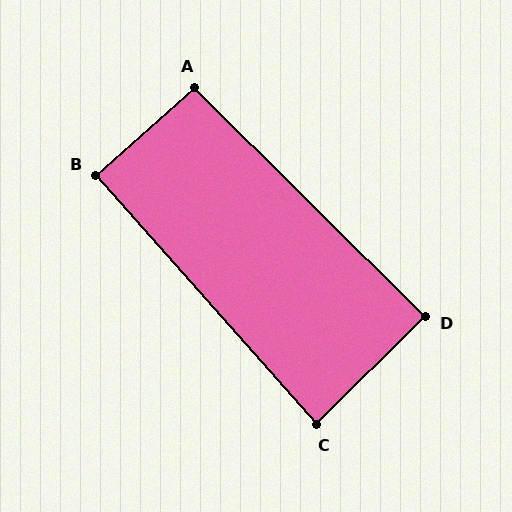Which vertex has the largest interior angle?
A, at approximately 94 degrees.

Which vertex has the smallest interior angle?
C, at approximately 86 degrees.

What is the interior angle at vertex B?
Approximately 90 degrees (approximately right).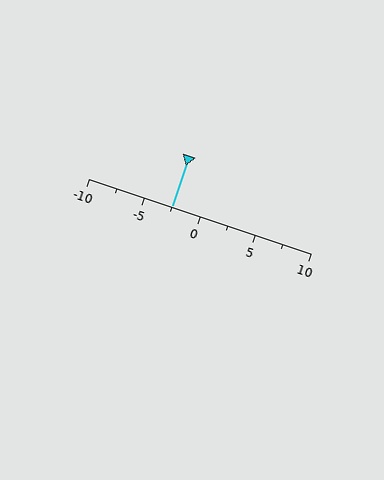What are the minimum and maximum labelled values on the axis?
The axis runs from -10 to 10.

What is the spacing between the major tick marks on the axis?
The major ticks are spaced 5 apart.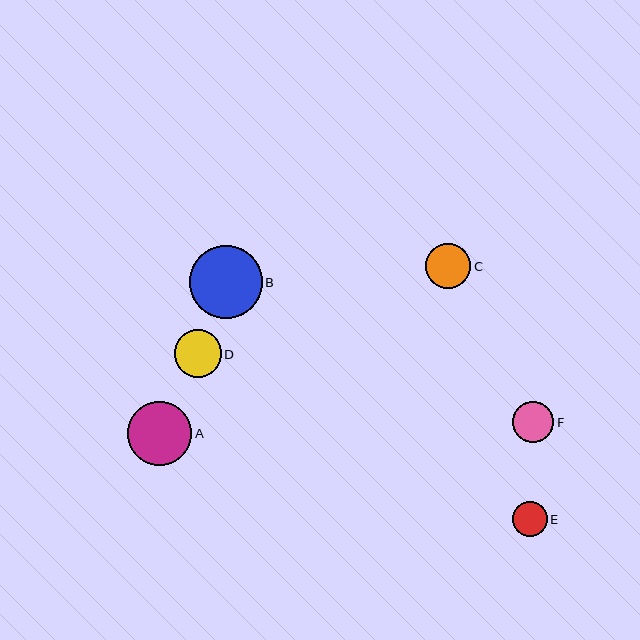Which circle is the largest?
Circle B is the largest with a size of approximately 73 pixels.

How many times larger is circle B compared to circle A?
Circle B is approximately 1.1 times the size of circle A.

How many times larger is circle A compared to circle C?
Circle A is approximately 1.4 times the size of circle C.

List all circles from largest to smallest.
From largest to smallest: B, A, D, C, F, E.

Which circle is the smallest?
Circle E is the smallest with a size of approximately 35 pixels.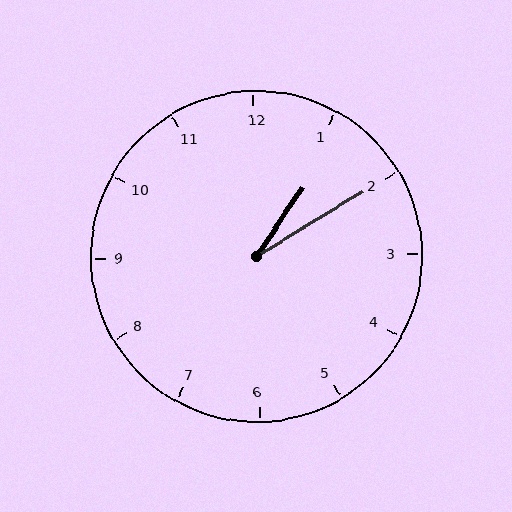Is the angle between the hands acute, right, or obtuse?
It is acute.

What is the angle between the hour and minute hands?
Approximately 25 degrees.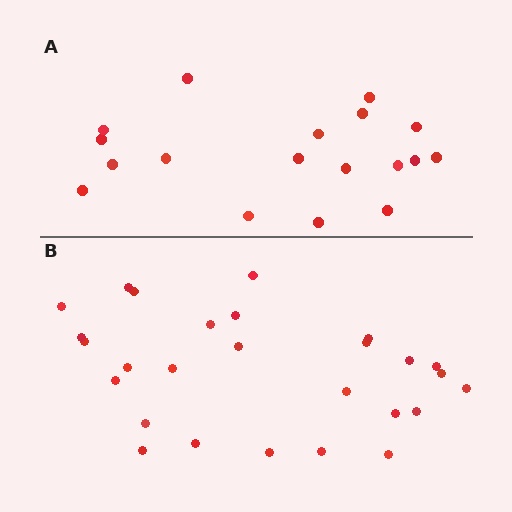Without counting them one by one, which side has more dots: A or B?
Region B (the bottom region) has more dots.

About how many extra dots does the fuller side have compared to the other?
Region B has roughly 8 or so more dots than region A.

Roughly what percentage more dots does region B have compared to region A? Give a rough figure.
About 50% more.